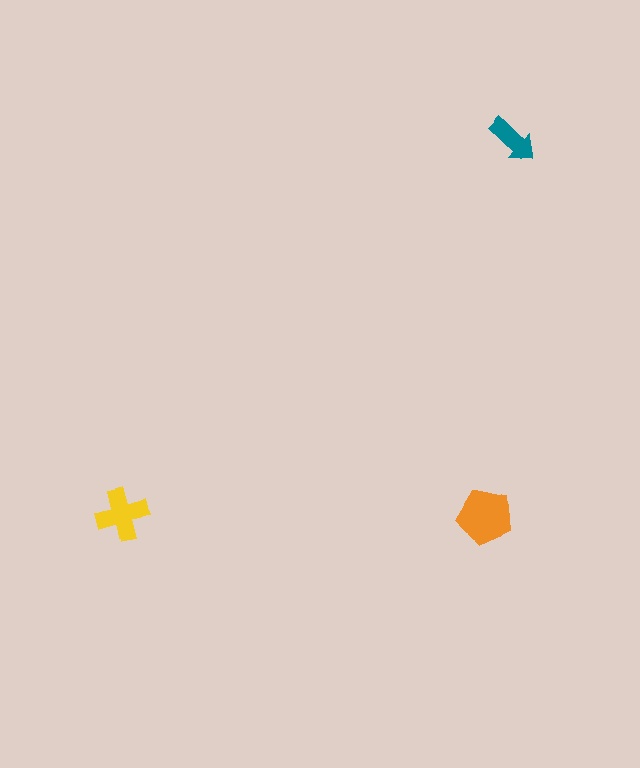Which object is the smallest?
The teal arrow.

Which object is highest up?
The teal arrow is topmost.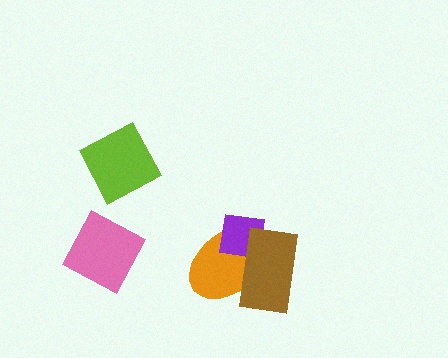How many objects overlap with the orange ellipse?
2 objects overlap with the orange ellipse.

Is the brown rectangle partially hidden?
No, no other shape covers it.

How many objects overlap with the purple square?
2 objects overlap with the purple square.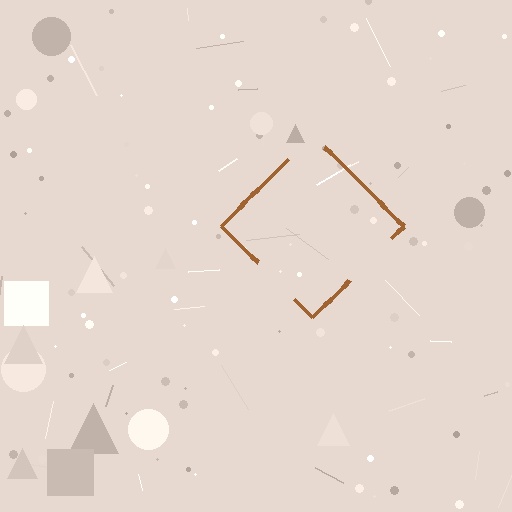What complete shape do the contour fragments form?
The contour fragments form a diamond.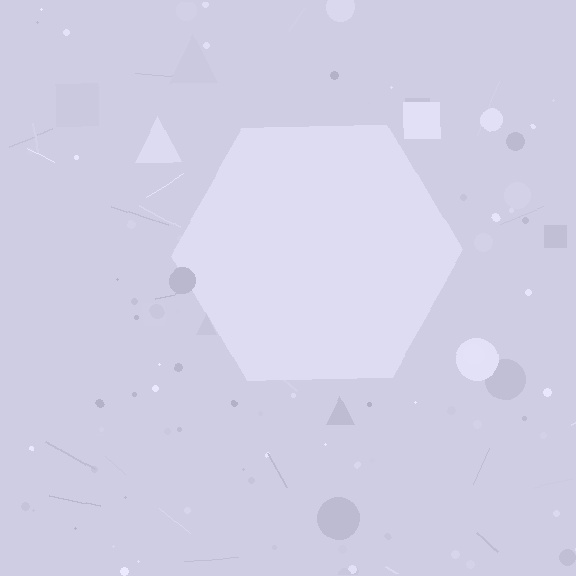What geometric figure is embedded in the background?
A hexagon is embedded in the background.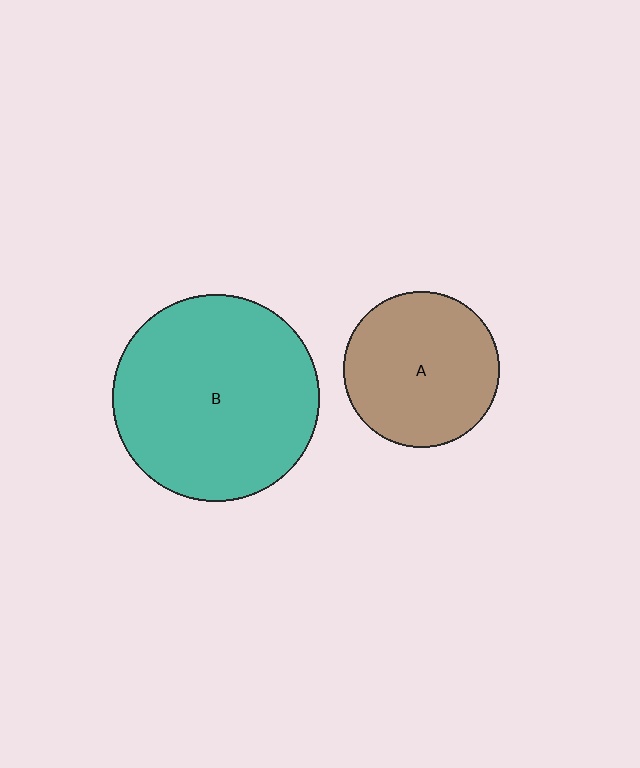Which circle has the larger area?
Circle B (teal).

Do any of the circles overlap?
No, none of the circles overlap.